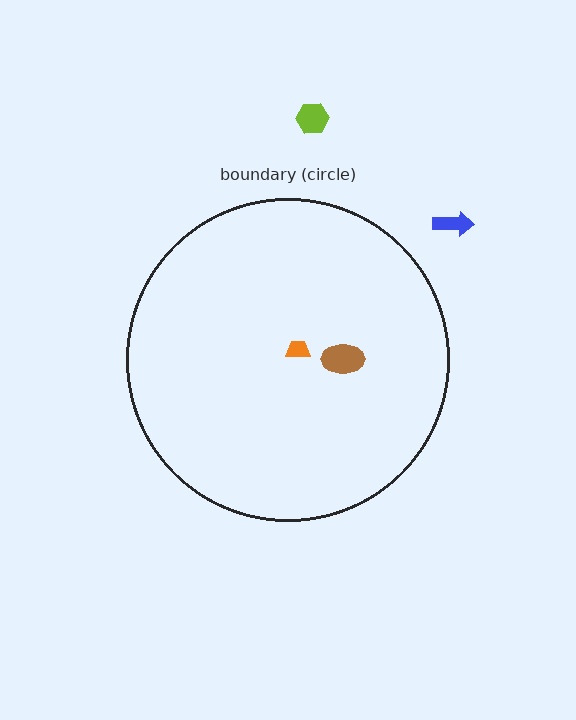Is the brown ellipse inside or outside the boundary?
Inside.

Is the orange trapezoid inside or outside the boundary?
Inside.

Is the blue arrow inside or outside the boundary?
Outside.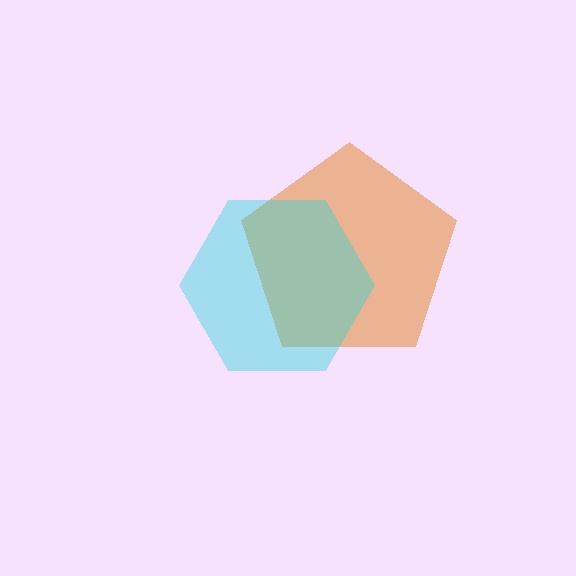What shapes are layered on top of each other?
The layered shapes are: an orange pentagon, a cyan hexagon.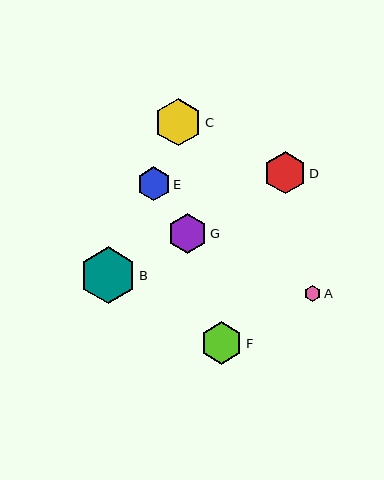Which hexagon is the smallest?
Hexagon A is the smallest with a size of approximately 16 pixels.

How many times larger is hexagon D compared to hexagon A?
Hexagon D is approximately 2.6 times the size of hexagon A.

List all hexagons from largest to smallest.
From largest to smallest: B, C, F, D, G, E, A.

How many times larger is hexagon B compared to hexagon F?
Hexagon B is approximately 1.3 times the size of hexagon F.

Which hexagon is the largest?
Hexagon B is the largest with a size of approximately 57 pixels.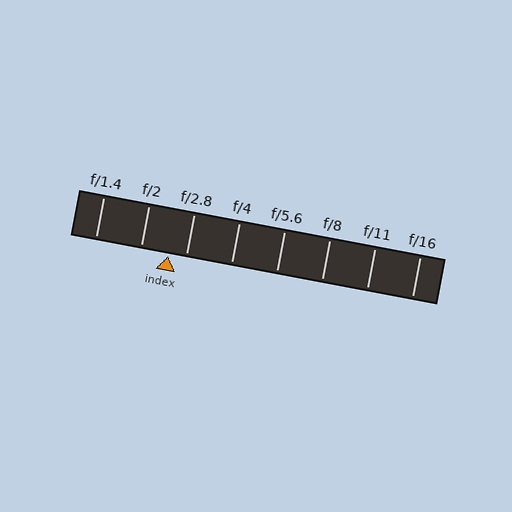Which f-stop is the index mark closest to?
The index mark is closest to f/2.8.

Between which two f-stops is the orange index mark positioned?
The index mark is between f/2 and f/2.8.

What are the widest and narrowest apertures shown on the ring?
The widest aperture shown is f/1.4 and the narrowest is f/16.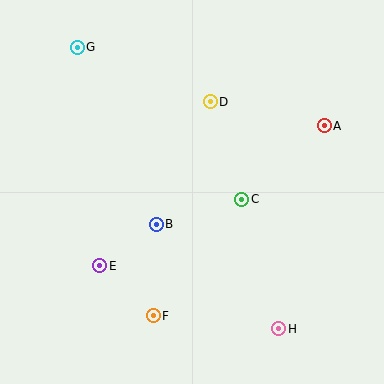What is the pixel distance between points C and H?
The distance between C and H is 135 pixels.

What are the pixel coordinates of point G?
Point G is at (77, 47).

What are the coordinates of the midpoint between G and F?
The midpoint between G and F is at (115, 181).